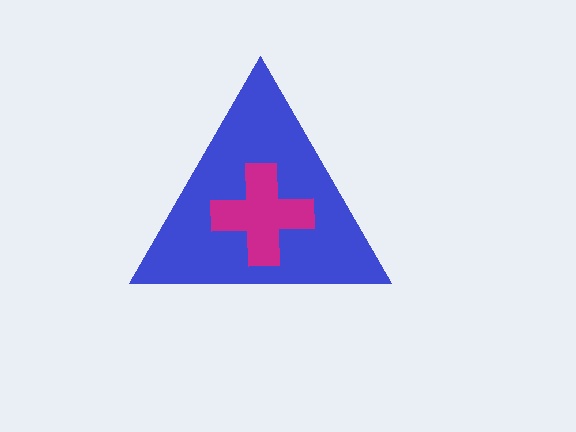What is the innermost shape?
The magenta cross.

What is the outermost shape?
The blue triangle.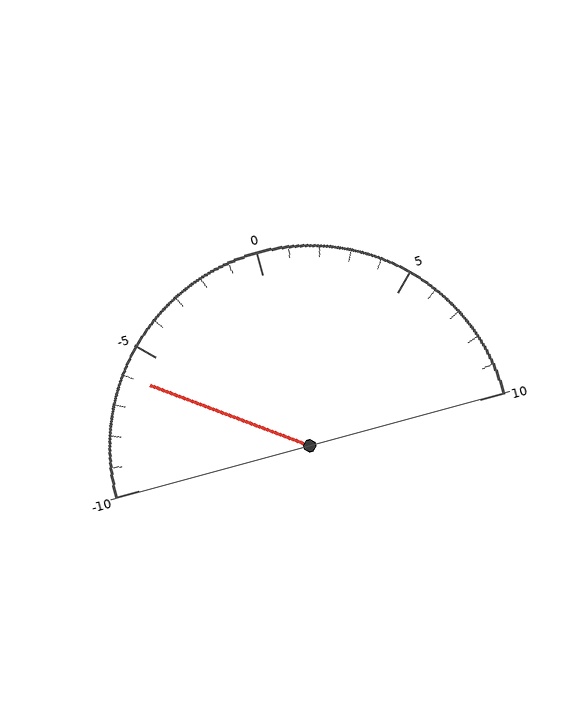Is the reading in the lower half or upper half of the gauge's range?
The reading is in the lower half of the range (-10 to 10).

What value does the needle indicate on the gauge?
The needle indicates approximately -6.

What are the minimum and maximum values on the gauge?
The gauge ranges from -10 to 10.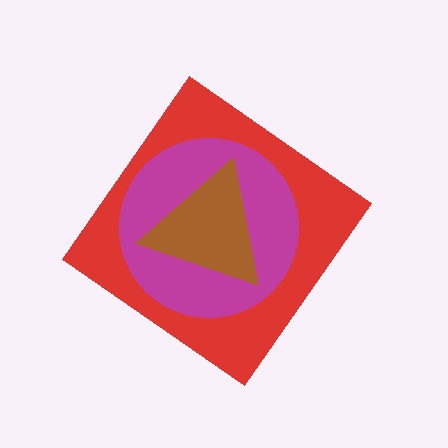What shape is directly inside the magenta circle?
The brown triangle.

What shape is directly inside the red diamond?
The magenta circle.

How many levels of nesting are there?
3.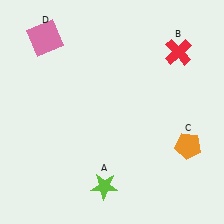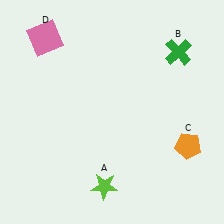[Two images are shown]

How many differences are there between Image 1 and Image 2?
There is 1 difference between the two images.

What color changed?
The cross (B) changed from red in Image 1 to green in Image 2.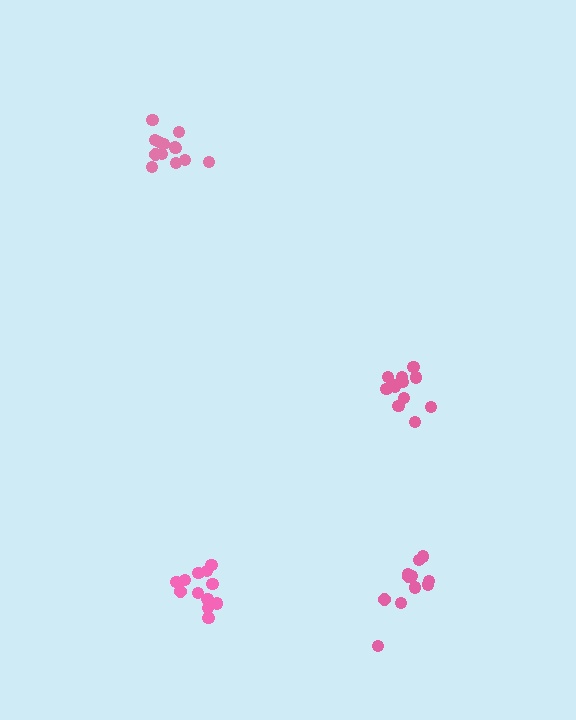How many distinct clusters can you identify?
There are 4 distinct clusters.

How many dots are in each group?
Group 1: 11 dots, Group 2: 13 dots, Group 3: 12 dots, Group 4: 12 dots (48 total).